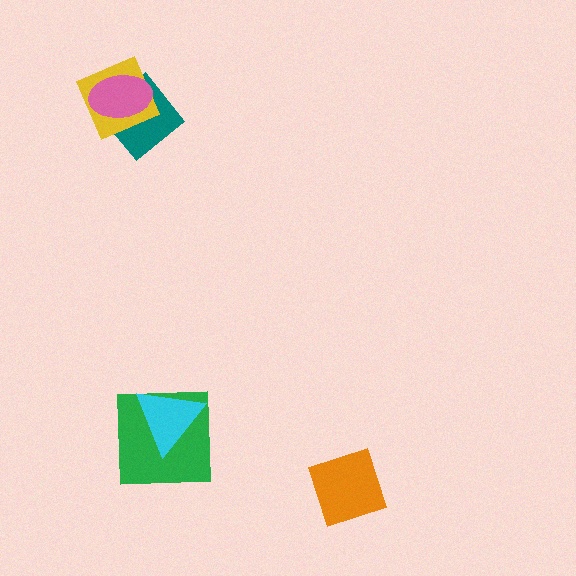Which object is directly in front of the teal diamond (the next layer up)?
The yellow square is directly in front of the teal diamond.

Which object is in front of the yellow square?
The pink ellipse is in front of the yellow square.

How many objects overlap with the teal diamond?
2 objects overlap with the teal diamond.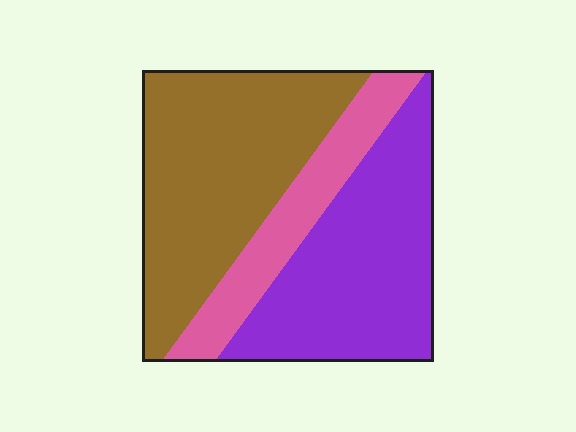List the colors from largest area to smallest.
From largest to smallest: brown, purple, pink.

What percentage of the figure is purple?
Purple covers roughly 40% of the figure.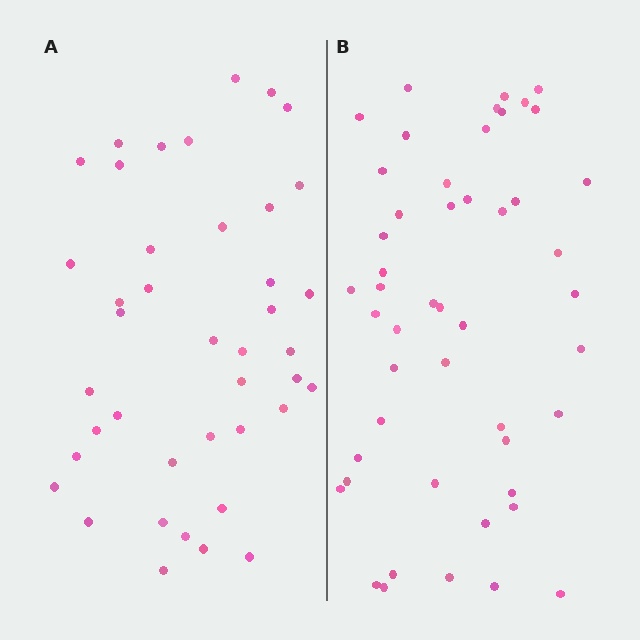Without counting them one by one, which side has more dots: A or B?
Region B (the right region) has more dots.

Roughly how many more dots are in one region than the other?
Region B has roughly 8 or so more dots than region A.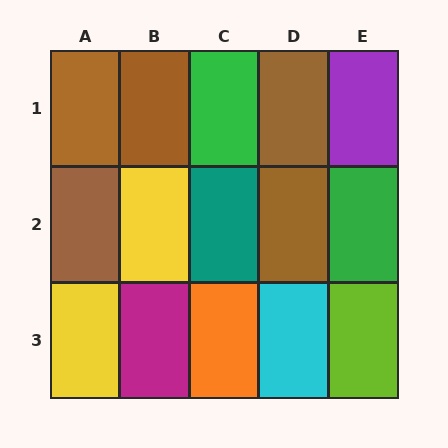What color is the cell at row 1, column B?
Brown.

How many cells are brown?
5 cells are brown.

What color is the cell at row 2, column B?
Yellow.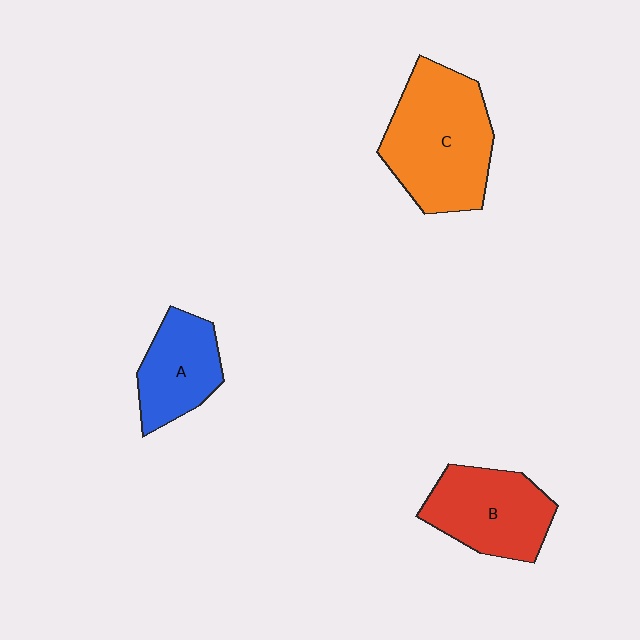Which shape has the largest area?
Shape C (orange).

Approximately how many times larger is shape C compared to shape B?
Approximately 1.4 times.